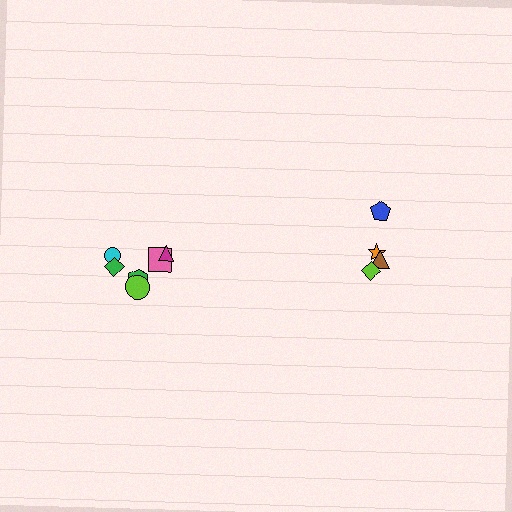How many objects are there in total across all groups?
There are 10 objects.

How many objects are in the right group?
There are 4 objects.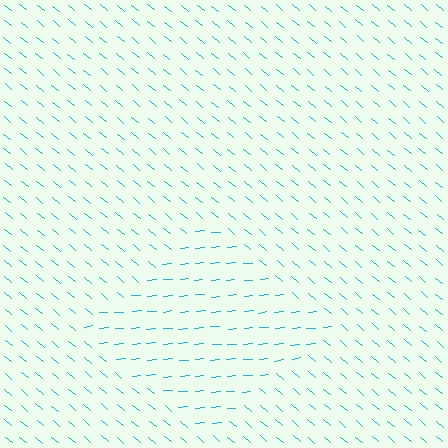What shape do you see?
I see a diamond.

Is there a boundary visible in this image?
Yes, there is a texture boundary formed by a change in line orientation.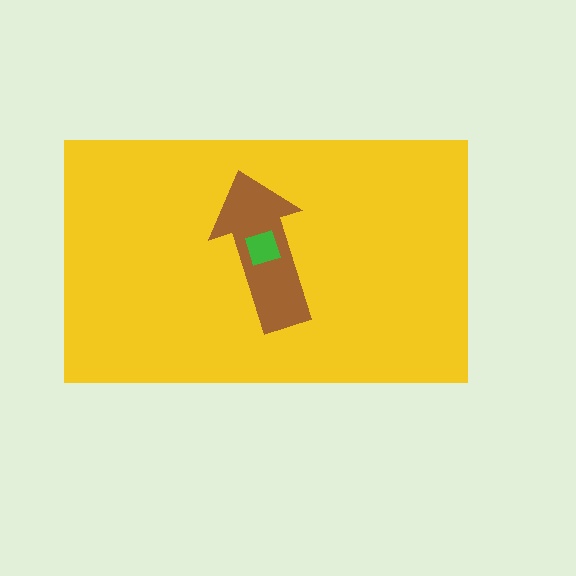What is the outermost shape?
The yellow rectangle.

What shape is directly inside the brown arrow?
The green diamond.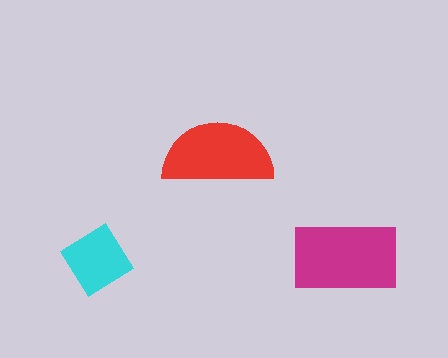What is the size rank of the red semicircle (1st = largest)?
2nd.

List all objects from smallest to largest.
The cyan diamond, the red semicircle, the magenta rectangle.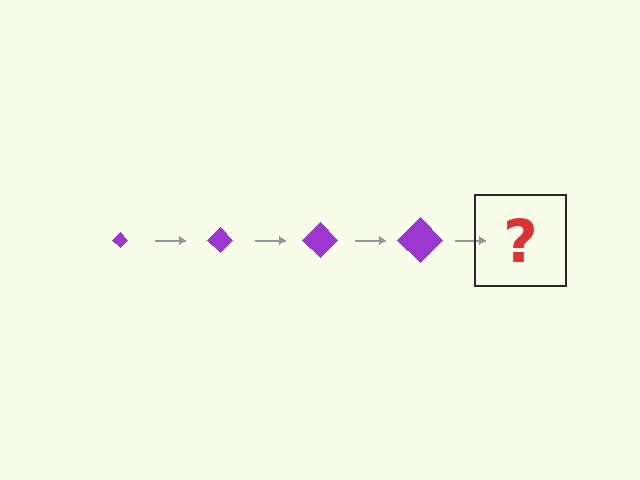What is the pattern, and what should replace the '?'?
The pattern is that the diamond gets progressively larger each step. The '?' should be a purple diamond, larger than the previous one.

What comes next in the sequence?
The next element should be a purple diamond, larger than the previous one.